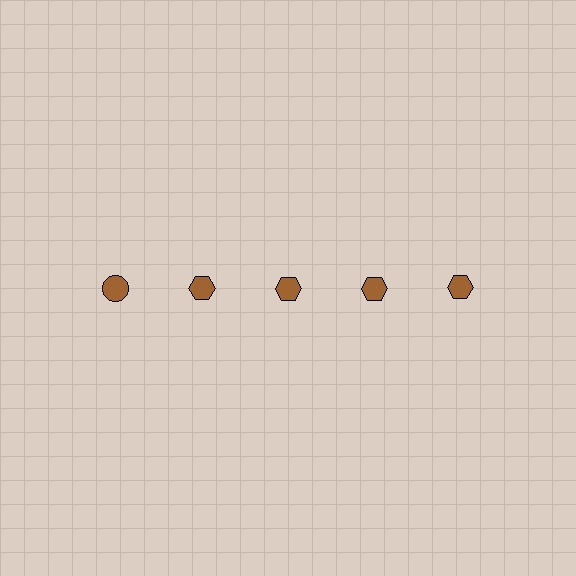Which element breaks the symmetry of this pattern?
The brown circle in the top row, leftmost column breaks the symmetry. All other shapes are brown hexagons.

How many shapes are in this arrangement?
There are 5 shapes arranged in a grid pattern.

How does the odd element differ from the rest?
It has a different shape: circle instead of hexagon.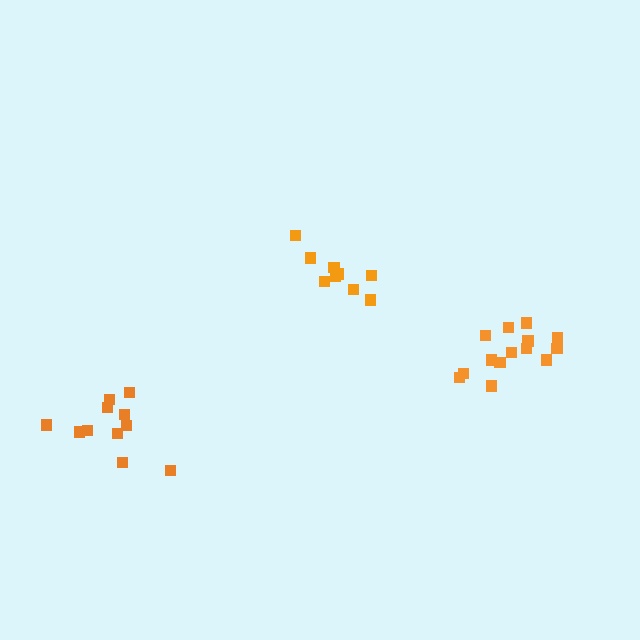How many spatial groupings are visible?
There are 3 spatial groupings.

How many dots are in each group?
Group 1: 14 dots, Group 2: 11 dots, Group 3: 9 dots (34 total).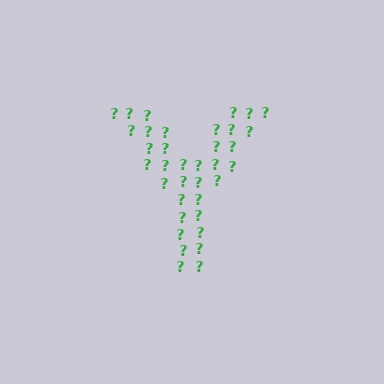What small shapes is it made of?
It is made of small question marks.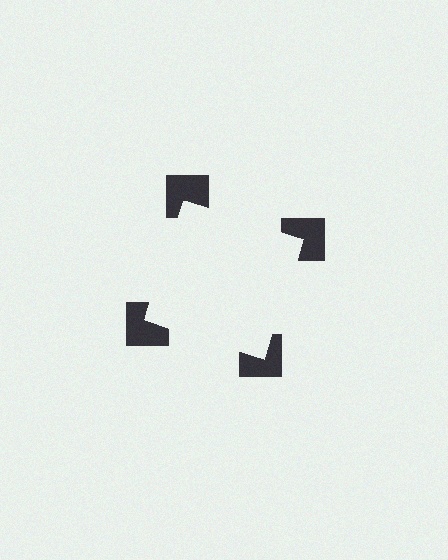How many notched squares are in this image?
There are 4 — one at each vertex of the illusory square.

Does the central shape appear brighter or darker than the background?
It typically appears slightly brighter than the background, even though no actual brightness change is drawn.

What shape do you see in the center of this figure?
An illusory square — its edges are inferred from the aligned wedge cuts in the notched squares, not physically drawn.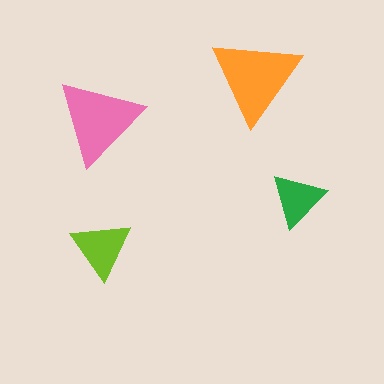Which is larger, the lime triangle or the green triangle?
The lime one.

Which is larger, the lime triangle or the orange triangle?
The orange one.